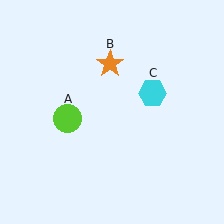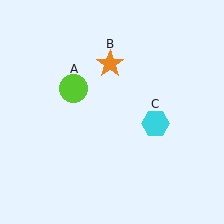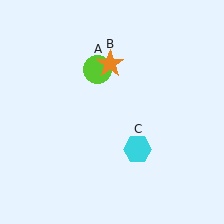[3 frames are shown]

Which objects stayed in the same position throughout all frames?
Orange star (object B) remained stationary.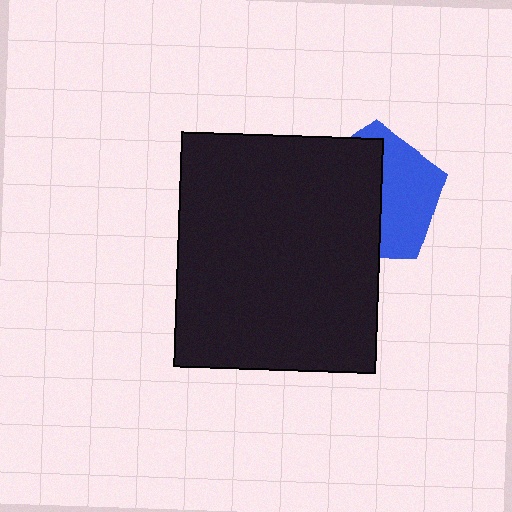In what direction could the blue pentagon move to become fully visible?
The blue pentagon could move right. That would shift it out from behind the black rectangle entirely.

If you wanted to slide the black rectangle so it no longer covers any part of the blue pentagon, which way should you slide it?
Slide it left — that is the most direct way to separate the two shapes.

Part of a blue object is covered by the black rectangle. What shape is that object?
It is a pentagon.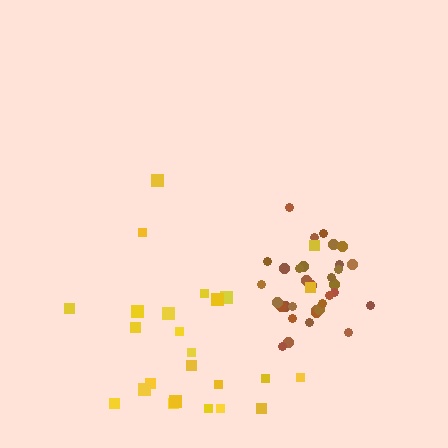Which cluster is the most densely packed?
Brown.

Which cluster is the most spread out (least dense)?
Yellow.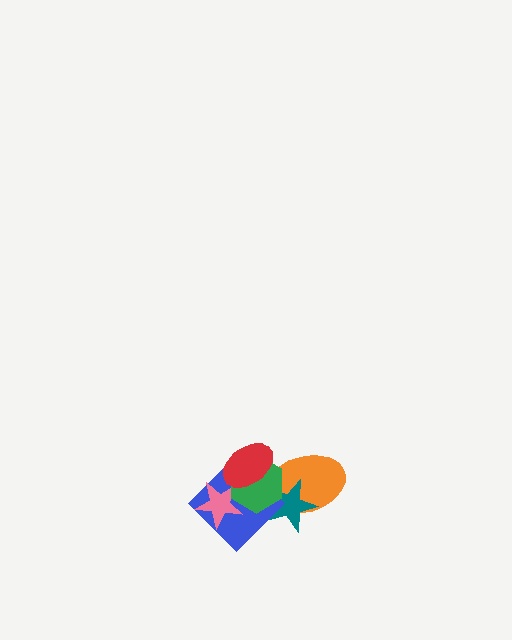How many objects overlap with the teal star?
3 objects overlap with the teal star.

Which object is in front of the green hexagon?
The red ellipse is in front of the green hexagon.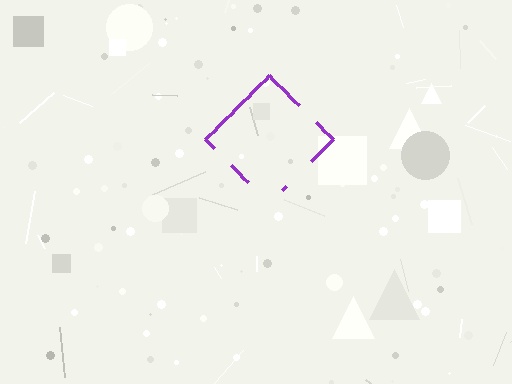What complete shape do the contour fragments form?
The contour fragments form a diamond.